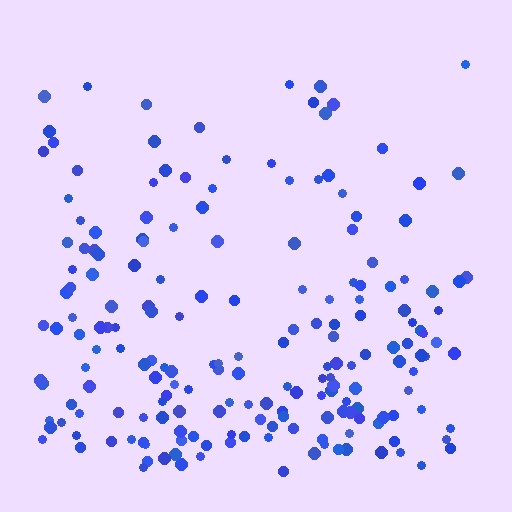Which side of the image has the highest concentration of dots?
The bottom.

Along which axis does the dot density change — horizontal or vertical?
Vertical.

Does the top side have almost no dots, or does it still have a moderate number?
Still a moderate number, just noticeably fewer than the bottom.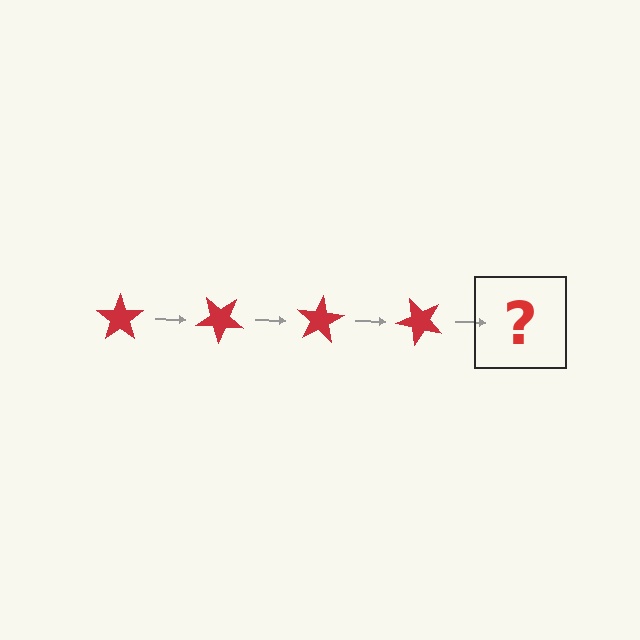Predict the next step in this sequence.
The next step is a red star rotated 160 degrees.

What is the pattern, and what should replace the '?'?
The pattern is that the star rotates 40 degrees each step. The '?' should be a red star rotated 160 degrees.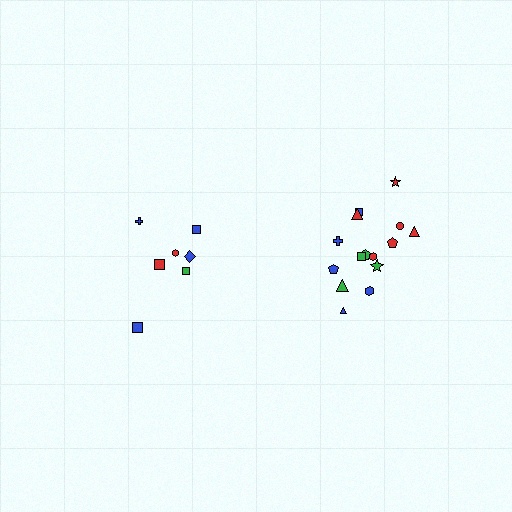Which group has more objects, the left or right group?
The right group.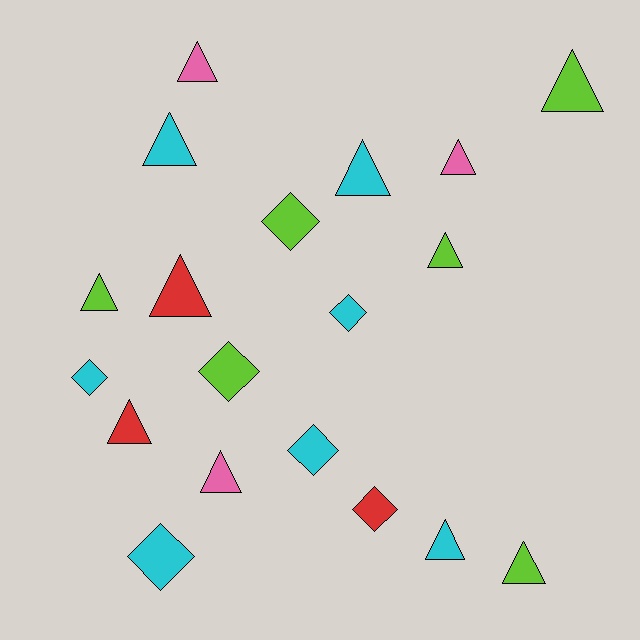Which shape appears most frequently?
Triangle, with 12 objects.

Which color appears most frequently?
Cyan, with 7 objects.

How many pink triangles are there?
There are 3 pink triangles.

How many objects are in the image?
There are 19 objects.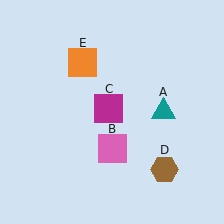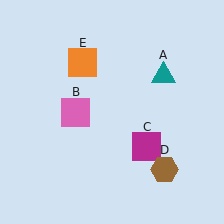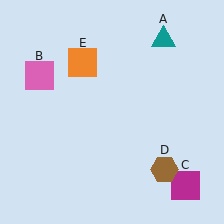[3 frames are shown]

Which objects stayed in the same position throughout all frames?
Brown hexagon (object D) and orange square (object E) remained stationary.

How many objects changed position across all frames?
3 objects changed position: teal triangle (object A), pink square (object B), magenta square (object C).